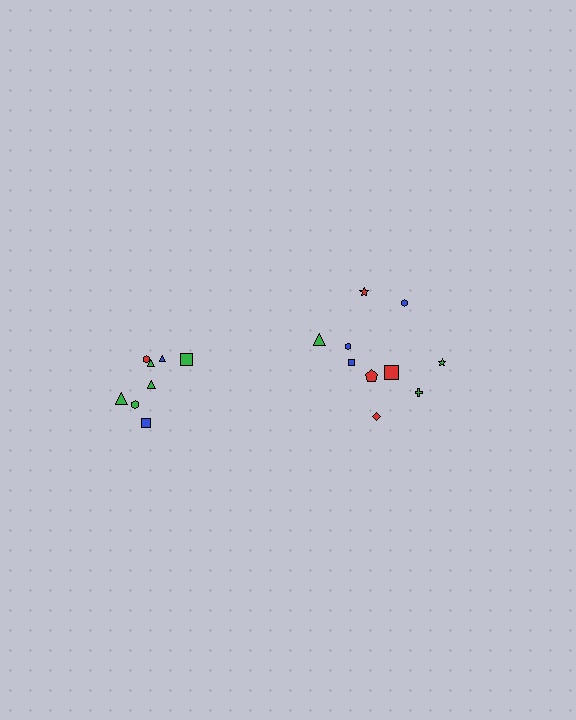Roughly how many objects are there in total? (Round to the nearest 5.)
Roughly 20 objects in total.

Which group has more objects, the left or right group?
The right group.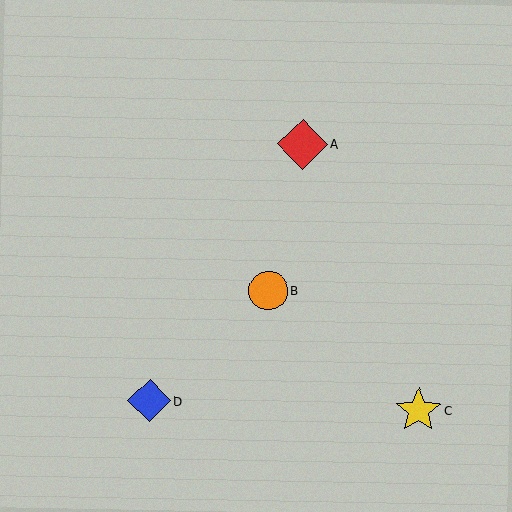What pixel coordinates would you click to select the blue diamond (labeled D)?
Click at (149, 401) to select the blue diamond D.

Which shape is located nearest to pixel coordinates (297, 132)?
The red diamond (labeled A) at (303, 144) is nearest to that location.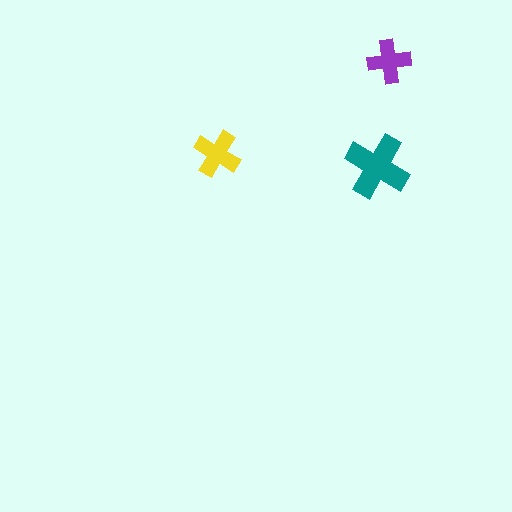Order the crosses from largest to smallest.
the teal one, the yellow one, the purple one.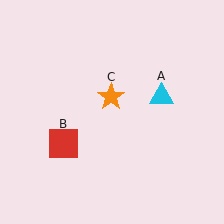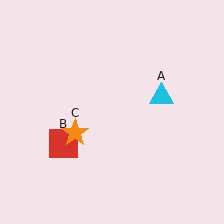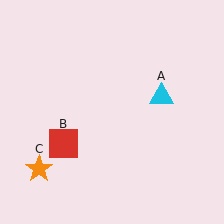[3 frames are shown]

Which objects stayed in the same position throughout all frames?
Cyan triangle (object A) and red square (object B) remained stationary.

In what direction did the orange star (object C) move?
The orange star (object C) moved down and to the left.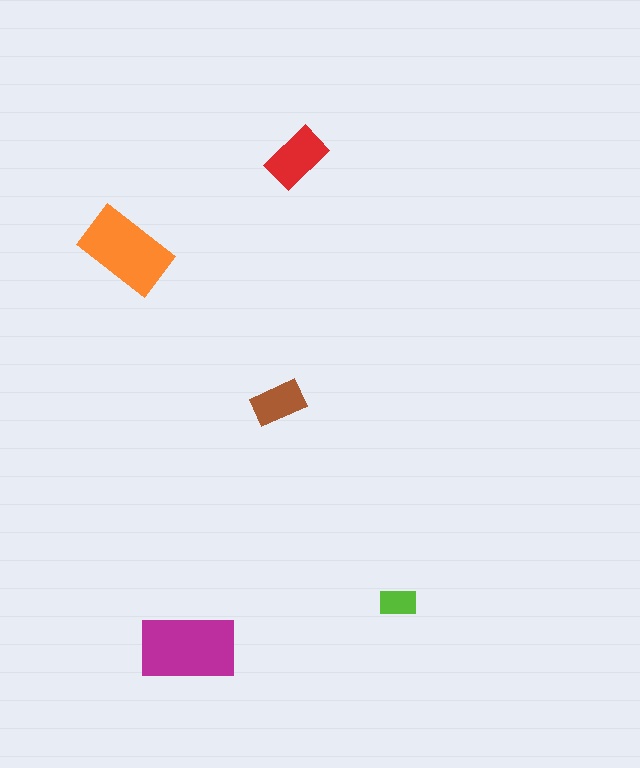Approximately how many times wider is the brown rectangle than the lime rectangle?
About 1.5 times wider.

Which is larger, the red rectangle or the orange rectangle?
The orange one.